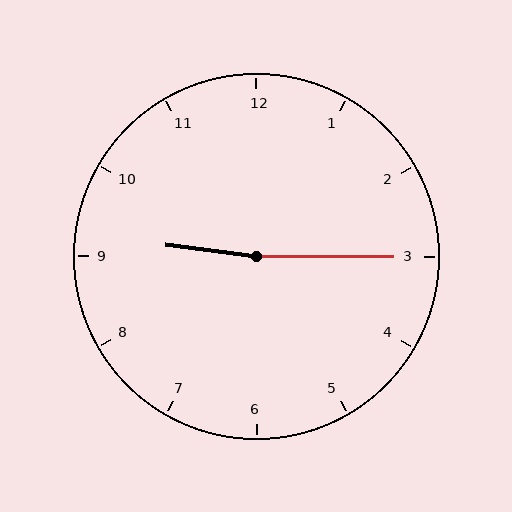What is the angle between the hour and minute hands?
Approximately 172 degrees.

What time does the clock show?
9:15.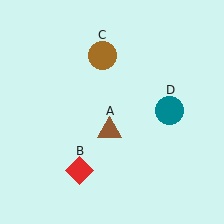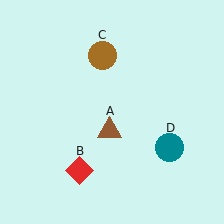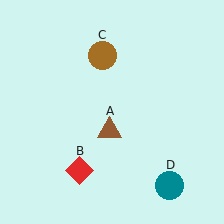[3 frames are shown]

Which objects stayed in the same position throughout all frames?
Brown triangle (object A) and red diamond (object B) and brown circle (object C) remained stationary.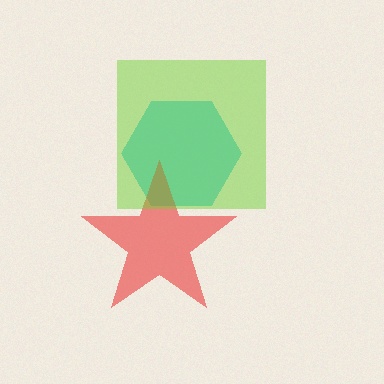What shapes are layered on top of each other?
The layered shapes are: a cyan hexagon, a red star, a lime square.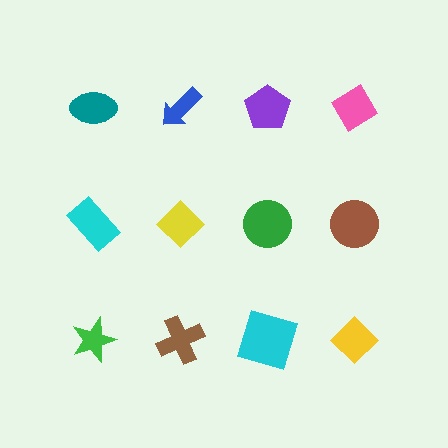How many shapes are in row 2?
4 shapes.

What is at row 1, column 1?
A teal ellipse.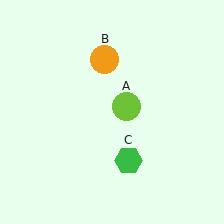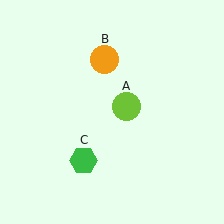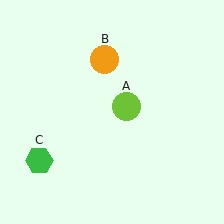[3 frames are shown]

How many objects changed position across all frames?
1 object changed position: green hexagon (object C).